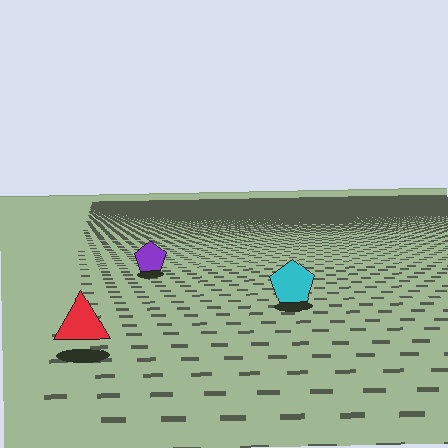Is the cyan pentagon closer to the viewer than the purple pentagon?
Yes. The cyan pentagon is closer — you can tell from the texture gradient: the ground texture is coarser near it.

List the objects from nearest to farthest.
From nearest to farthest: the red triangle, the cyan pentagon, the purple pentagon.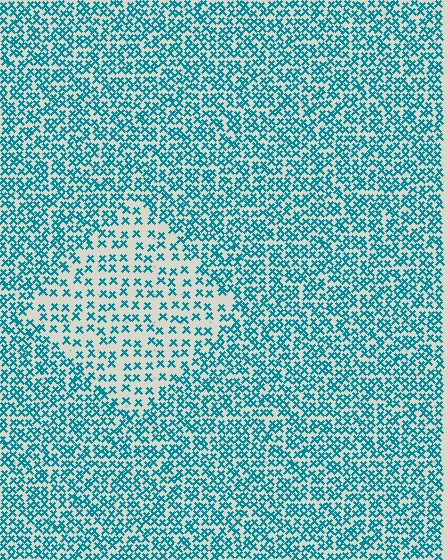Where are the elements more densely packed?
The elements are more densely packed outside the diamond boundary.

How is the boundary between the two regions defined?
The boundary is defined by a change in element density (approximately 2.1x ratio). All elements are the same color, size, and shape.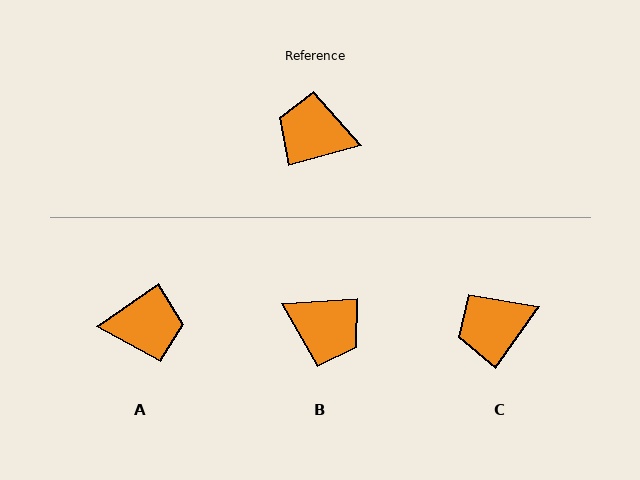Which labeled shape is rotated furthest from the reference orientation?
B, about 169 degrees away.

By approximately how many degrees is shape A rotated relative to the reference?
Approximately 160 degrees clockwise.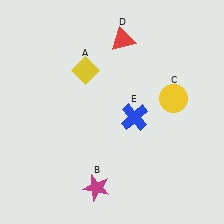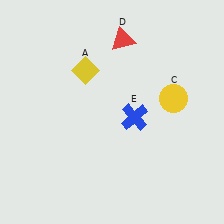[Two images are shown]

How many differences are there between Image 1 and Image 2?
There is 1 difference between the two images.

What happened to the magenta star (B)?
The magenta star (B) was removed in Image 2. It was in the bottom-left area of Image 1.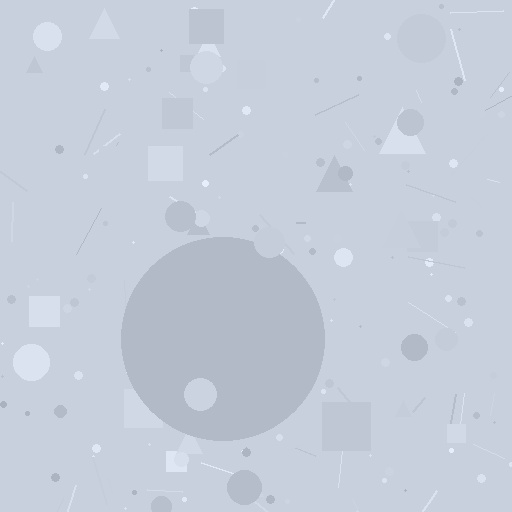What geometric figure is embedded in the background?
A circle is embedded in the background.